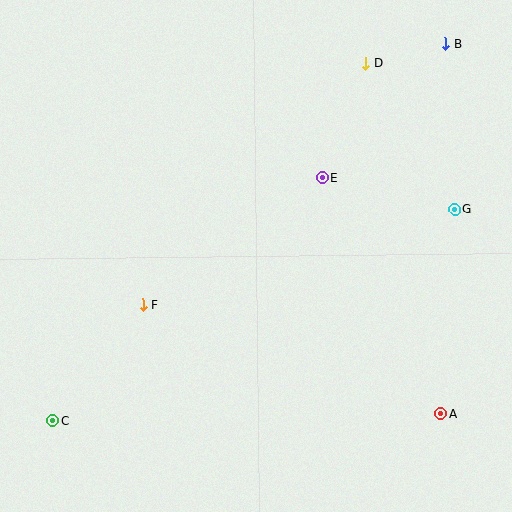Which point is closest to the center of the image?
Point E at (322, 178) is closest to the center.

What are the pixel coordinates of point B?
Point B is at (445, 44).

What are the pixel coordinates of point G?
Point G is at (455, 209).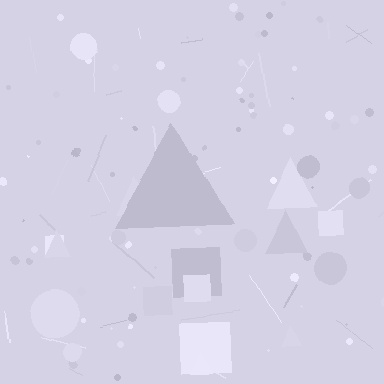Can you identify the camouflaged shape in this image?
The camouflaged shape is a triangle.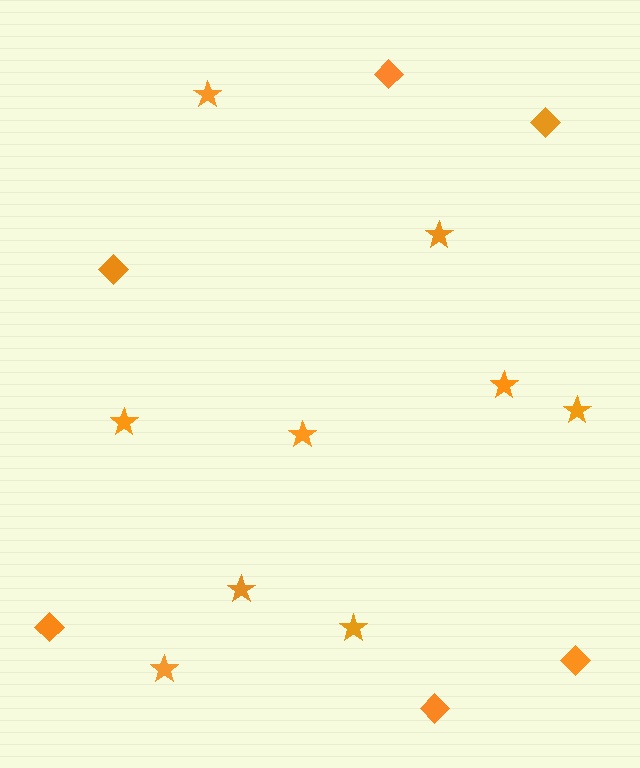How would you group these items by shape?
There are 2 groups: one group of stars (9) and one group of diamonds (6).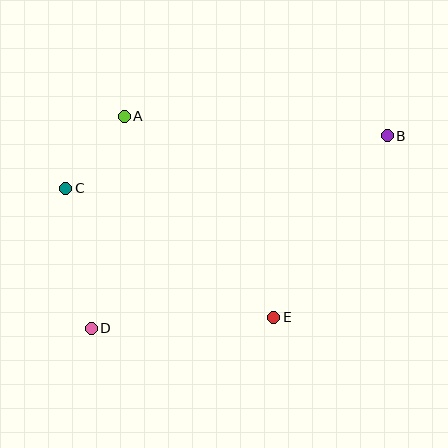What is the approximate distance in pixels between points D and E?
The distance between D and E is approximately 183 pixels.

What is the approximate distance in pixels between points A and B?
The distance between A and B is approximately 264 pixels.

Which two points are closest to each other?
Points A and C are closest to each other.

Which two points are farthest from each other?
Points B and D are farthest from each other.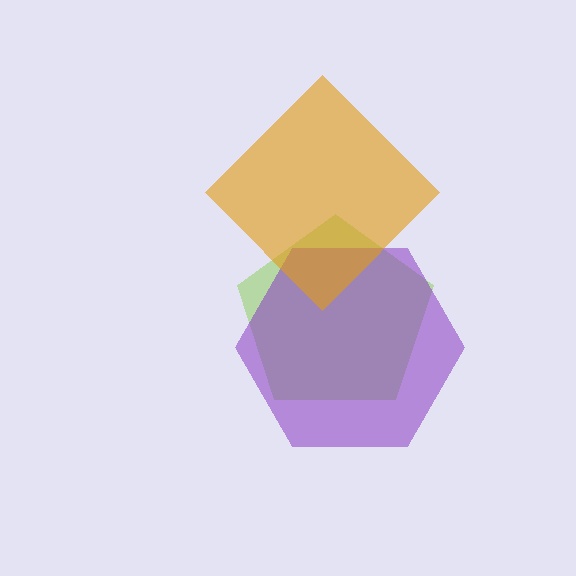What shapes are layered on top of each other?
The layered shapes are: a lime pentagon, a purple hexagon, an orange diamond.